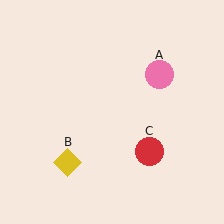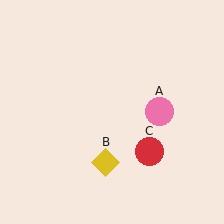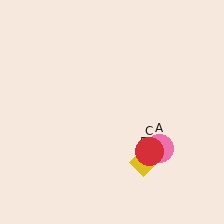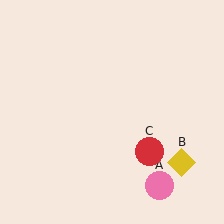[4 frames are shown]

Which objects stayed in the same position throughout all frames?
Red circle (object C) remained stationary.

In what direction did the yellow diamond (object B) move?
The yellow diamond (object B) moved right.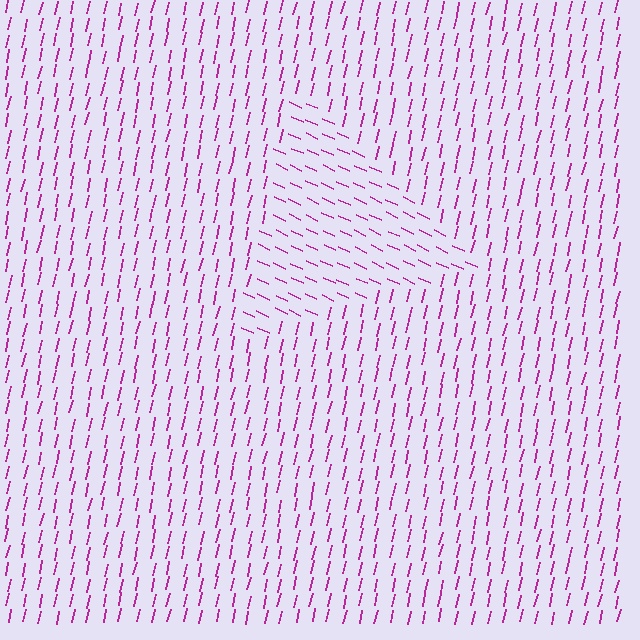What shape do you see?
I see a triangle.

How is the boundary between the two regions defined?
The boundary is defined purely by a change in line orientation (approximately 77 degrees difference). All lines are the same color and thickness.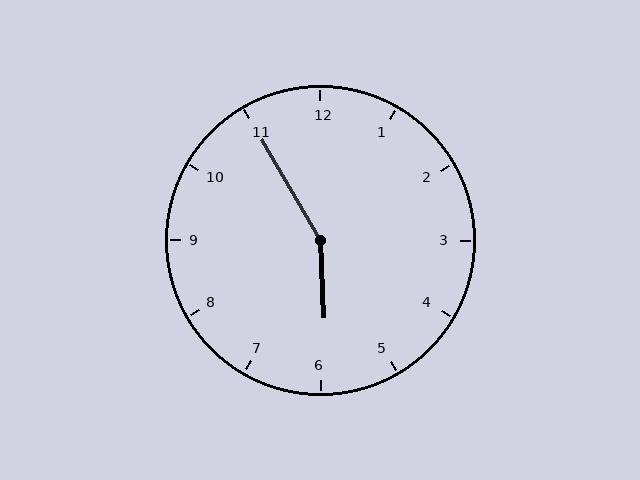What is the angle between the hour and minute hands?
Approximately 152 degrees.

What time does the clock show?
5:55.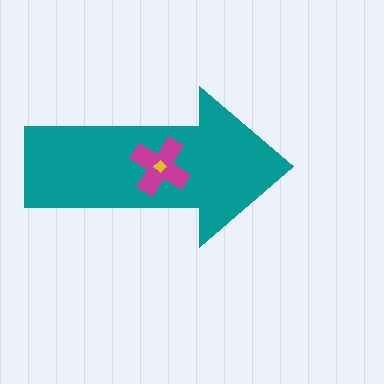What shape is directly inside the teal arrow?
The magenta cross.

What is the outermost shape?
The teal arrow.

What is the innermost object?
The yellow diamond.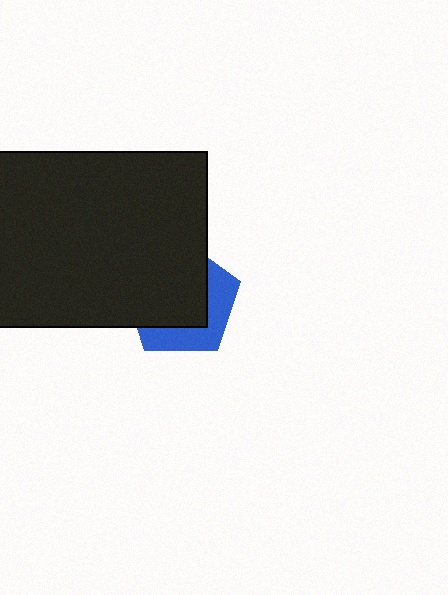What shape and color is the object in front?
The object in front is a black rectangle.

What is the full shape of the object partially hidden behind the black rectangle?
The partially hidden object is a blue pentagon.